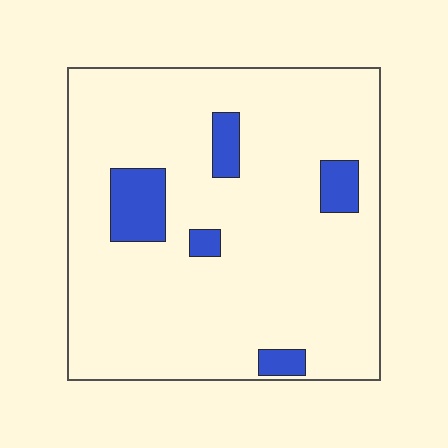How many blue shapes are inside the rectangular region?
5.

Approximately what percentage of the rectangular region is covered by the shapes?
Approximately 10%.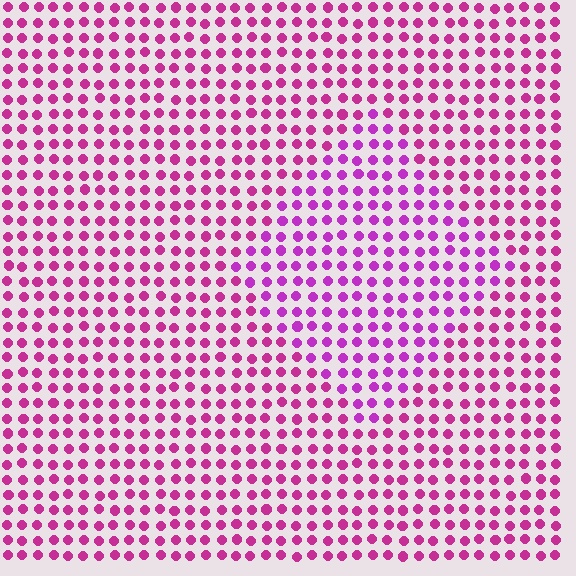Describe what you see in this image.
The image is filled with small magenta elements in a uniform arrangement. A diamond-shaped region is visible where the elements are tinted to a slightly different hue, forming a subtle color boundary.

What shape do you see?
I see a diamond.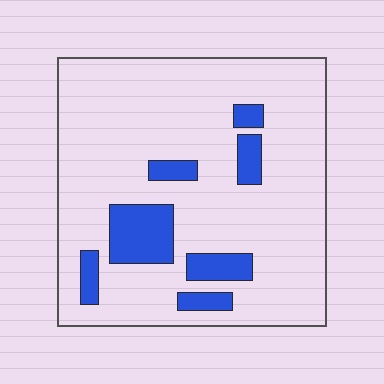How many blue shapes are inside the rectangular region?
7.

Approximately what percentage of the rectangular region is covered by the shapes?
Approximately 15%.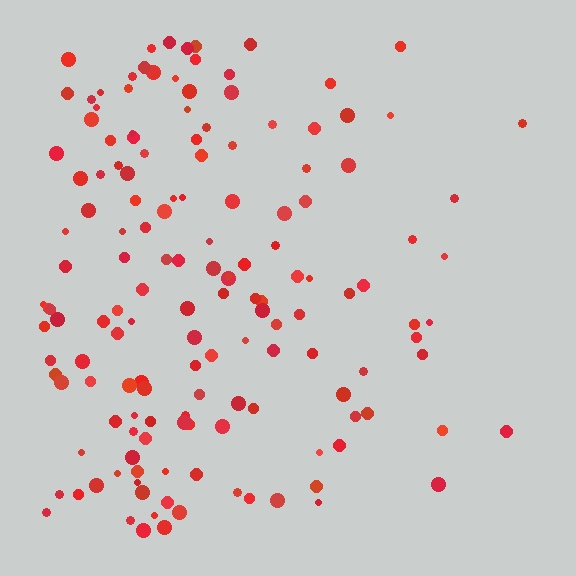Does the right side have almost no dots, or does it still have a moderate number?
Still a moderate number, just noticeably fewer than the left.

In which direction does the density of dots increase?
From right to left, with the left side densest.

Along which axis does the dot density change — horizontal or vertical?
Horizontal.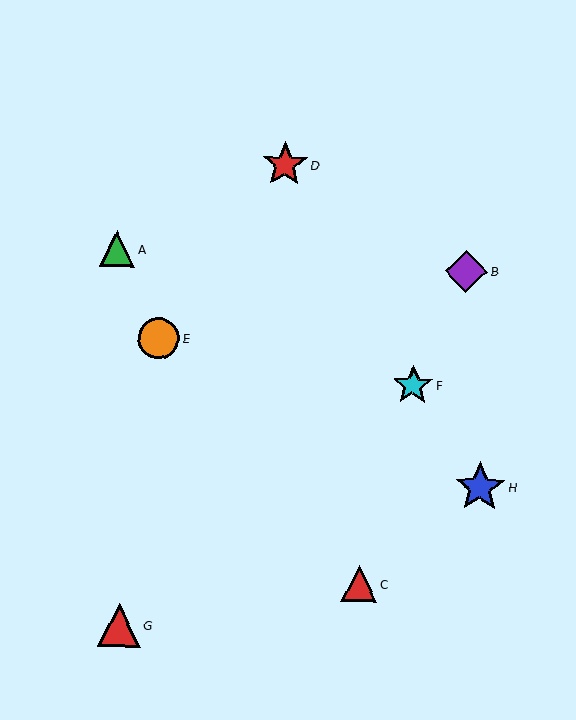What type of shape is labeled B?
Shape B is a purple diamond.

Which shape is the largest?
The blue star (labeled H) is the largest.